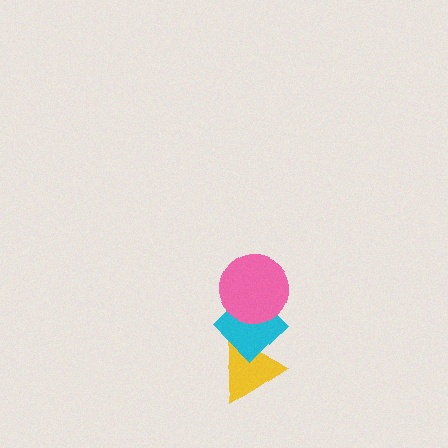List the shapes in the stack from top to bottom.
From top to bottom: the pink circle, the cyan diamond, the yellow triangle.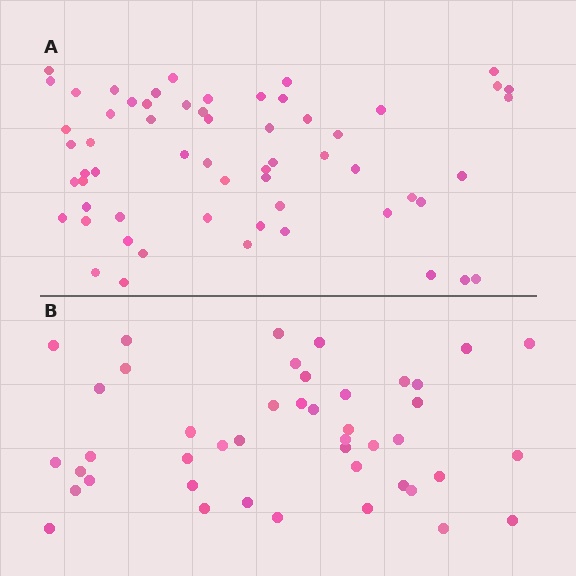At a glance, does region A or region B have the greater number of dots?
Region A (the top region) has more dots.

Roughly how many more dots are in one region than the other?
Region A has approximately 15 more dots than region B.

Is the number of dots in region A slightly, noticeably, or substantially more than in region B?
Region A has noticeably more, but not dramatically so. The ratio is roughly 1.4 to 1.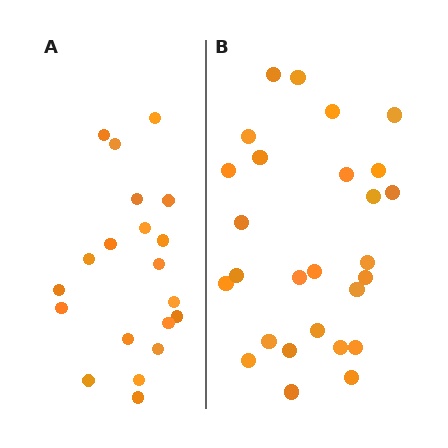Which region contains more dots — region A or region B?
Region B (the right region) has more dots.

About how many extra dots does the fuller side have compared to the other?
Region B has roughly 8 or so more dots than region A.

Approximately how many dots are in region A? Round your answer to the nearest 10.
About 20 dots.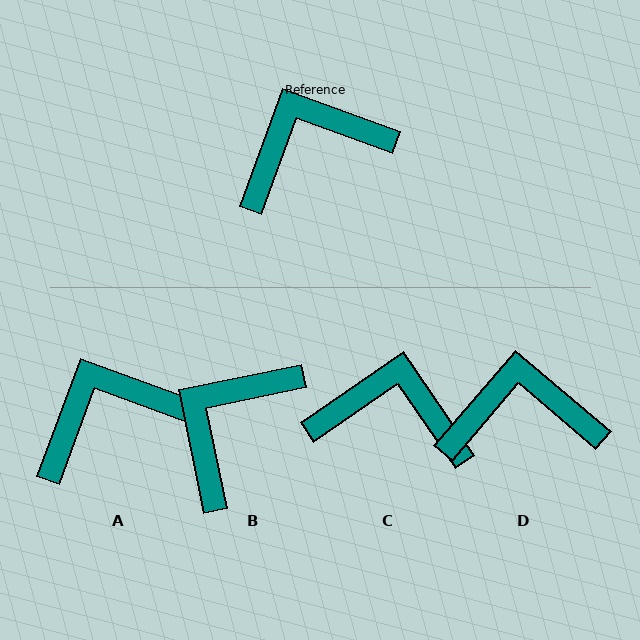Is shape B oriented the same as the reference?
No, it is off by about 32 degrees.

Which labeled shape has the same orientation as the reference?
A.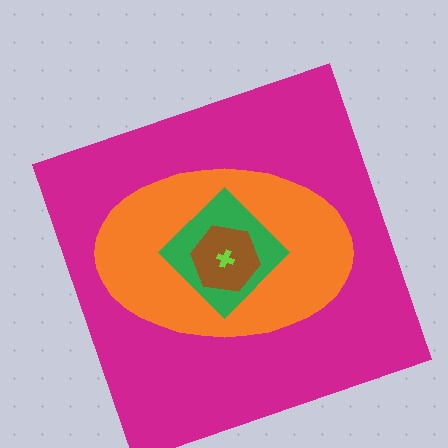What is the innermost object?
The lime cross.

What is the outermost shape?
The magenta square.